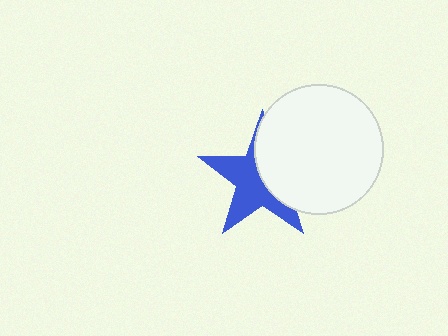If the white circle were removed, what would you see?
You would see the complete blue star.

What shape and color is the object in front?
The object in front is a white circle.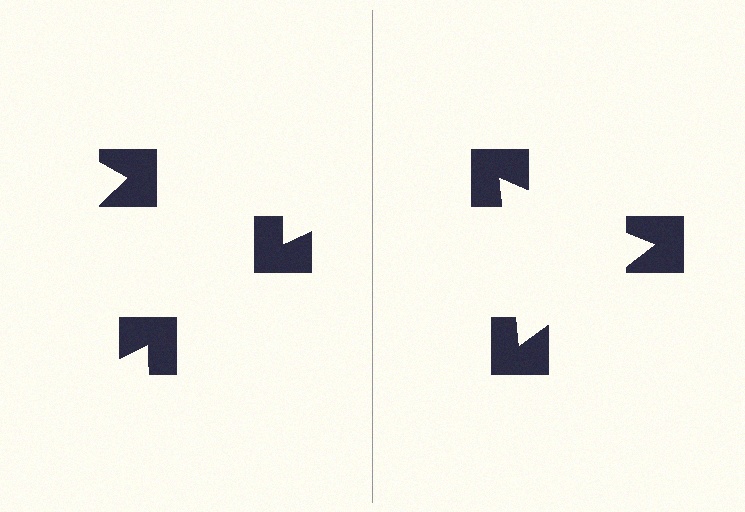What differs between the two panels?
The notched squares are positioned identically on both sides; only the wedge orientations differ. On the right they align to a triangle; on the left they are misaligned.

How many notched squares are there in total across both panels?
6 — 3 on each side.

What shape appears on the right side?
An illusory triangle.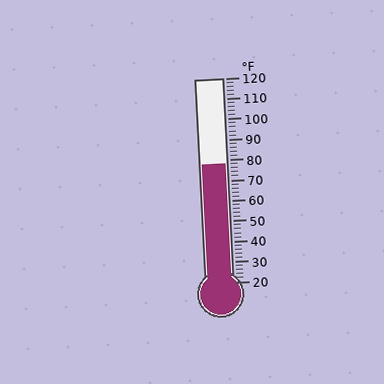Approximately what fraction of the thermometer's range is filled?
The thermometer is filled to approximately 60% of its range.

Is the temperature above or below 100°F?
The temperature is below 100°F.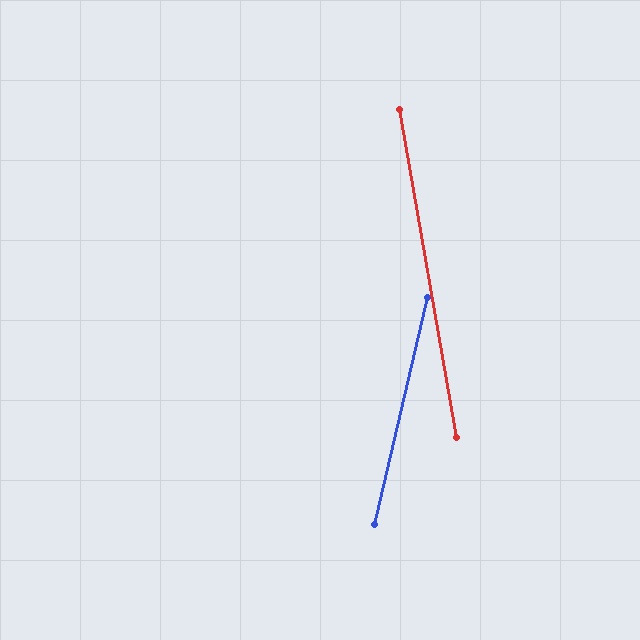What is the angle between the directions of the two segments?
Approximately 23 degrees.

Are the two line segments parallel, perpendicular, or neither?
Neither parallel nor perpendicular — they differ by about 23°.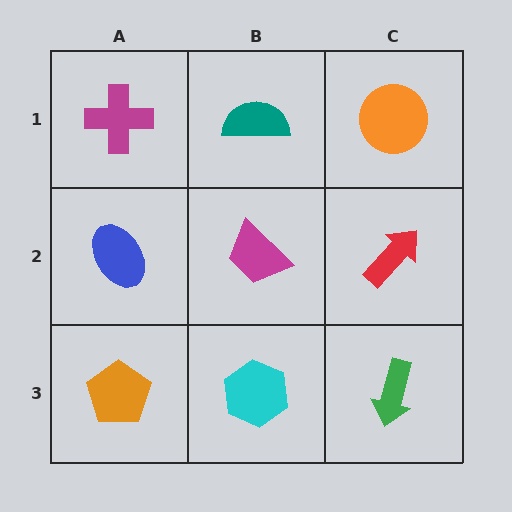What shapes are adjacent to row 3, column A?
A blue ellipse (row 2, column A), a cyan hexagon (row 3, column B).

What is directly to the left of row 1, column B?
A magenta cross.